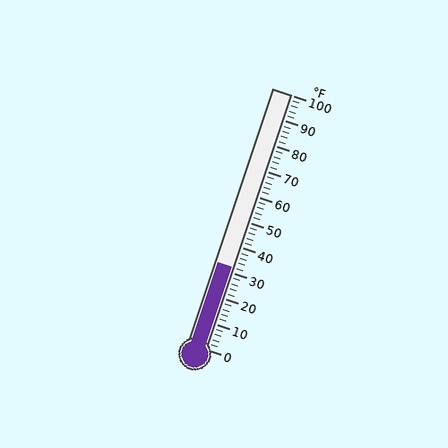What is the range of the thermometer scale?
The thermometer scale ranges from 0°F to 100°F.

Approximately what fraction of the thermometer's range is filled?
The thermometer is filled to approximately 30% of its range.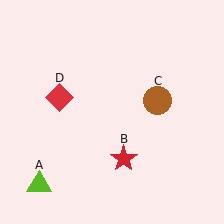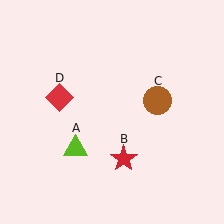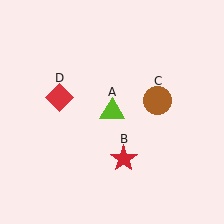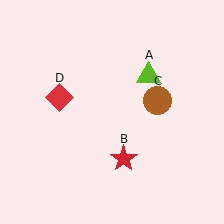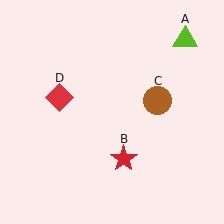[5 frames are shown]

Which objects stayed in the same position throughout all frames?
Red star (object B) and brown circle (object C) and red diamond (object D) remained stationary.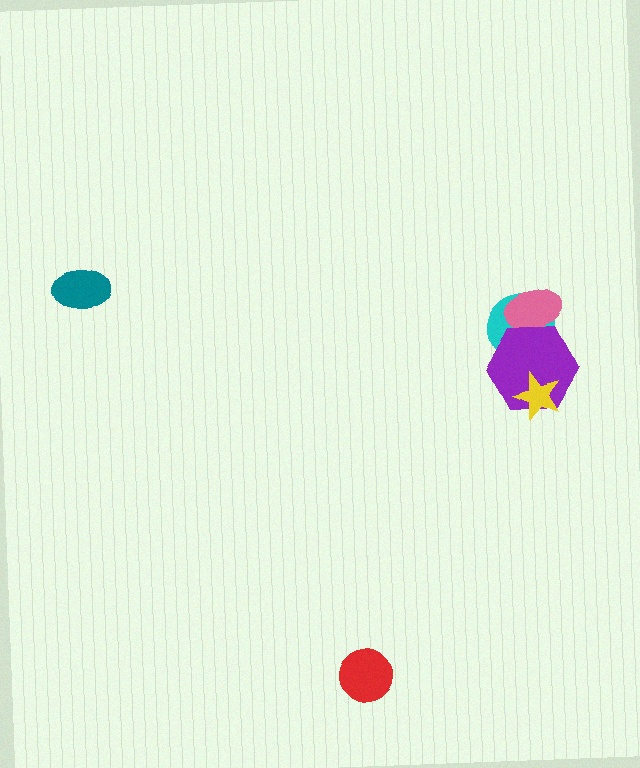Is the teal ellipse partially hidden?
No, no other shape covers it.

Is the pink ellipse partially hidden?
Yes, it is partially covered by another shape.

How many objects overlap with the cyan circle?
2 objects overlap with the cyan circle.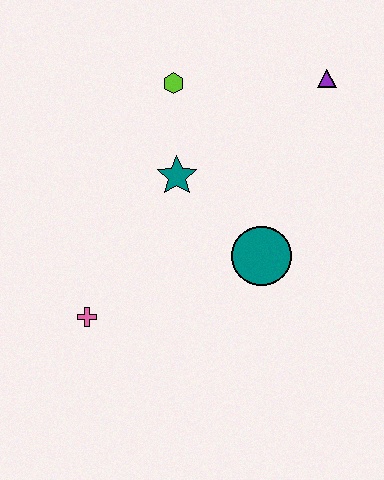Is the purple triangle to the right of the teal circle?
Yes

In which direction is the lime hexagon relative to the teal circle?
The lime hexagon is above the teal circle.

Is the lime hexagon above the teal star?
Yes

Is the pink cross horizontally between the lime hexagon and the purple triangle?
No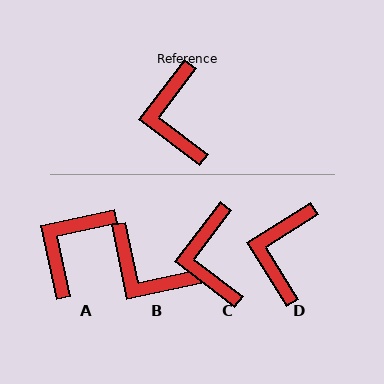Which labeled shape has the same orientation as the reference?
C.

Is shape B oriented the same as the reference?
No, it is off by about 49 degrees.